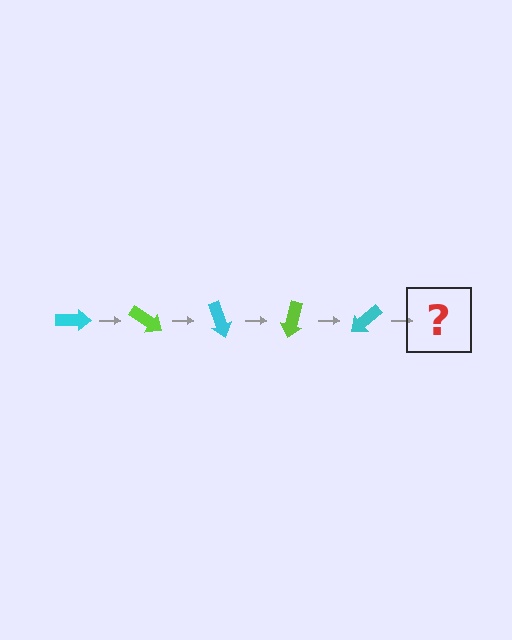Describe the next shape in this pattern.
It should be a lime arrow, rotated 175 degrees from the start.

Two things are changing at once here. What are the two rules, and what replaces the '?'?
The two rules are that it rotates 35 degrees each step and the color cycles through cyan and lime. The '?' should be a lime arrow, rotated 175 degrees from the start.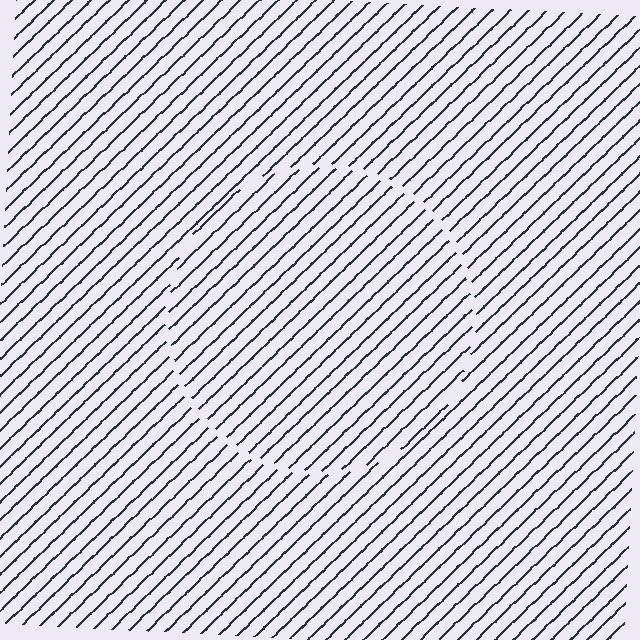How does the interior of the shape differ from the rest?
The interior of the shape contains the same grating, shifted by half a period — the contour is defined by the phase discontinuity where line-ends from the inner and outer gratings abut.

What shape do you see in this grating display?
An illusory circle. The interior of the shape contains the same grating, shifted by half a period — the contour is defined by the phase discontinuity where line-ends from the inner and outer gratings abut.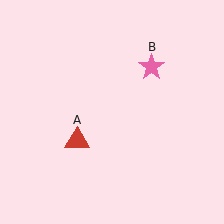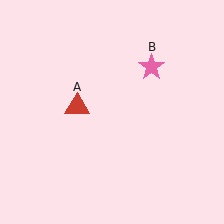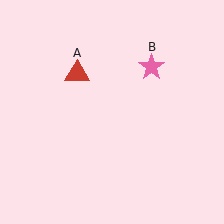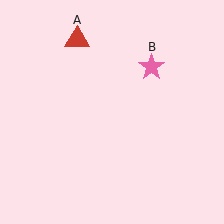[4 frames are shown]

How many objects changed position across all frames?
1 object changed position: red triangle (object A).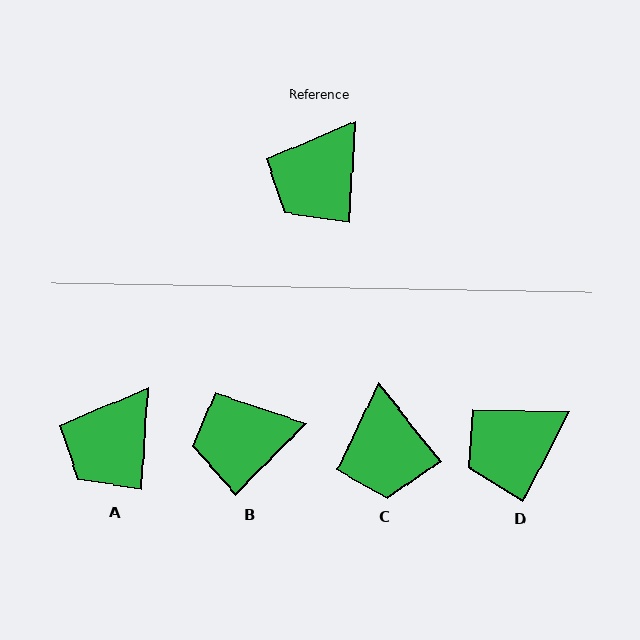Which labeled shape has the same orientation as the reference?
A.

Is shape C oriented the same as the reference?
No, it is off by about 42 degrees.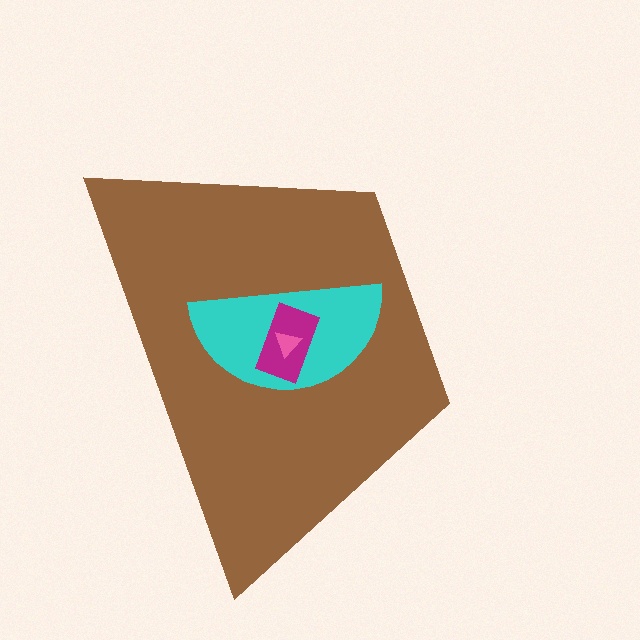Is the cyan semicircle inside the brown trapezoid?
Yes.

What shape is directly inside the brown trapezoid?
The cyan semicircle.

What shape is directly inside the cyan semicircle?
The magenta rectangle.